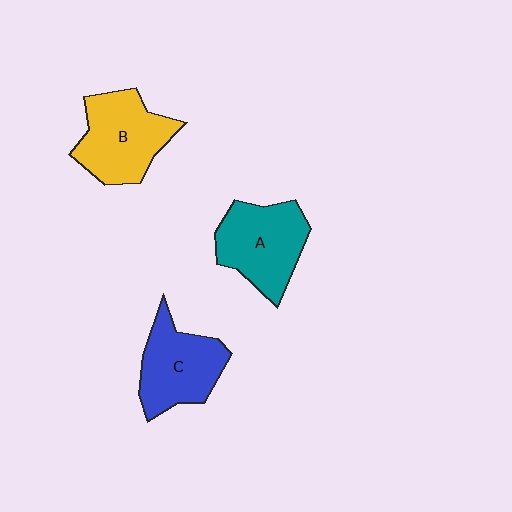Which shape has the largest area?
Shape B (yellow).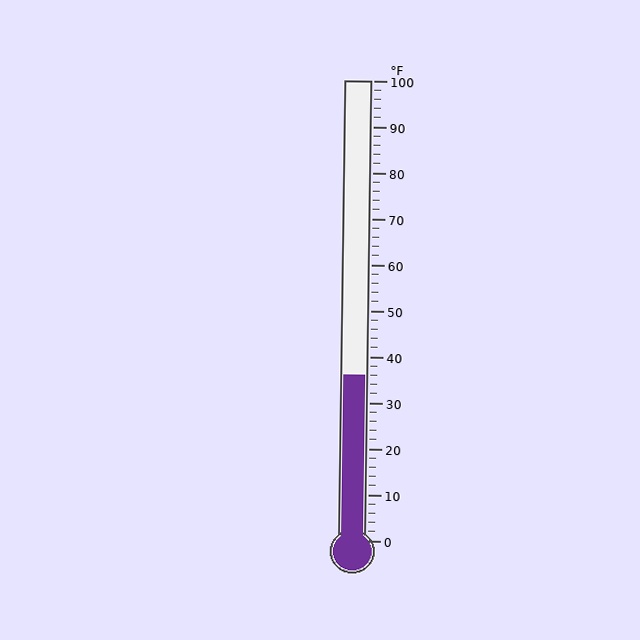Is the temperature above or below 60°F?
The temperature is below 60°F.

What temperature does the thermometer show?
The thermometer shows approximately 36°F.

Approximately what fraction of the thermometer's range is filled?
The thermometer is filled to approximately 35% of its range.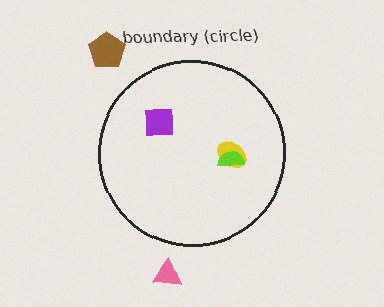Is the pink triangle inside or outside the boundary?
Outside.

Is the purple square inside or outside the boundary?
Inside.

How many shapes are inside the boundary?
3 inside, 2 outside.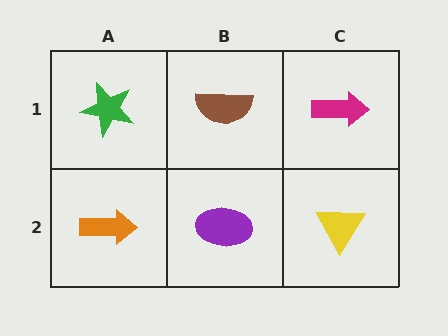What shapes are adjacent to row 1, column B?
A purple ellipse (row 2, column B), a green star (row 1, column A), a magenta arrow (row 1, column C).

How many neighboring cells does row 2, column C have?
2.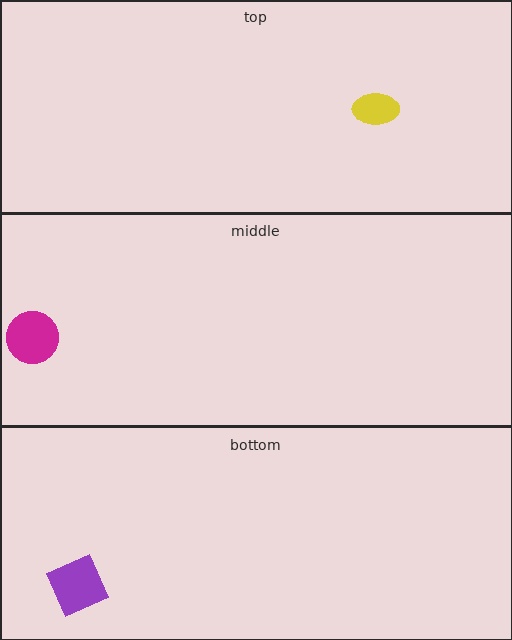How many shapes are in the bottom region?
1.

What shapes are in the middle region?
The magenta circle.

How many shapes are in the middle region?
1.